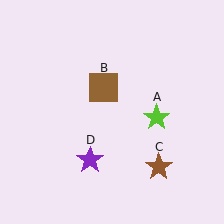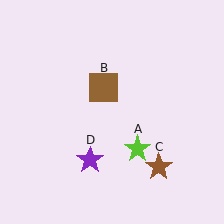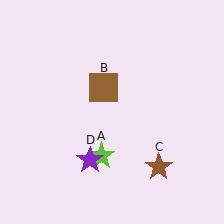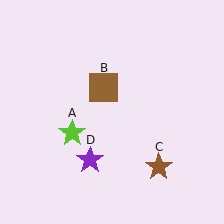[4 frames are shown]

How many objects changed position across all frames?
1 object changed position: lime star (object A).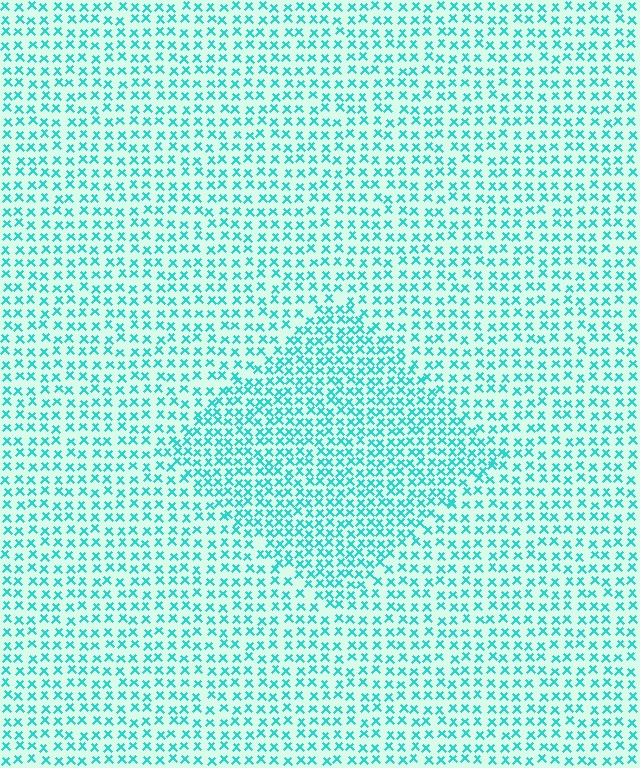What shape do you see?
I see a diamond.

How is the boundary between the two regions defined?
The boundary is defined by a change in element density (approximately 1.6x ratio). All elements are the same color, size, and shape.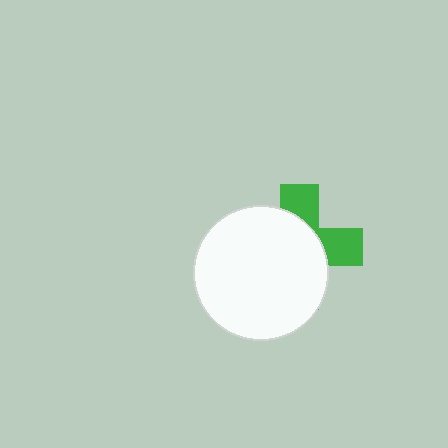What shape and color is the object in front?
The object in front is a white circle.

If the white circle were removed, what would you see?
You would see the complete green cross.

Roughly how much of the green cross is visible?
A small part of it is visible (roughly 35%).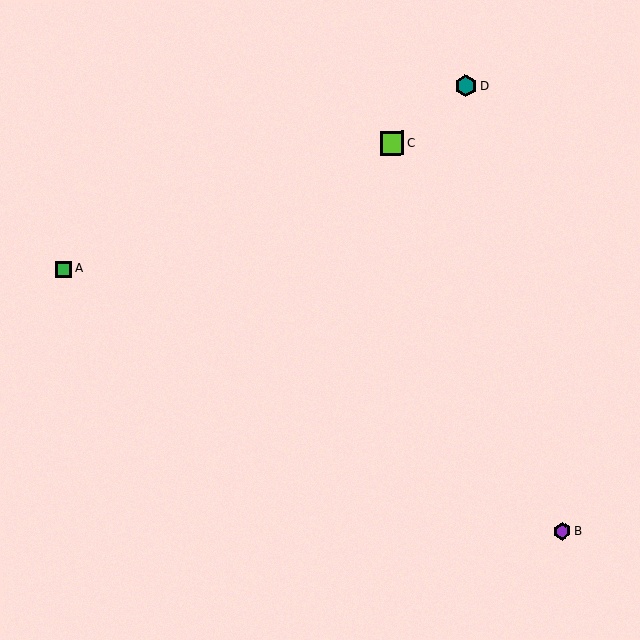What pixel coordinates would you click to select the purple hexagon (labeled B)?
Click at (563, 531) to select the purple hexagon B.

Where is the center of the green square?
The center of the green square is at (63, 269).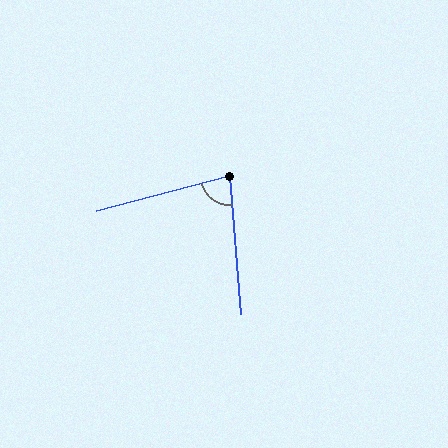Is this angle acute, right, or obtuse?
It is acute.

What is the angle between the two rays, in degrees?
Approximately 80 degrees.